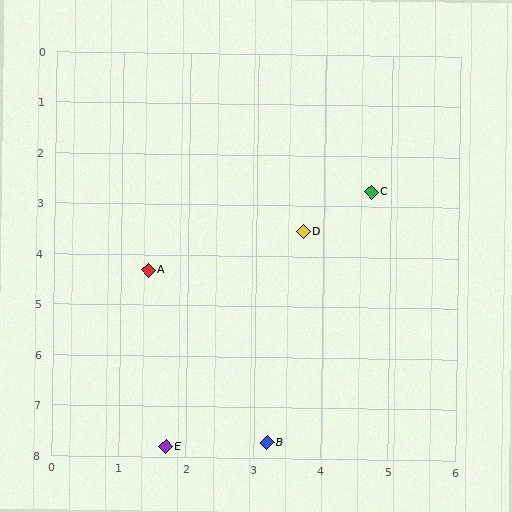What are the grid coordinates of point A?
Point A is at approximately (1.4, 4.3).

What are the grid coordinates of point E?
Point E is at approximately (1.7, 7.8).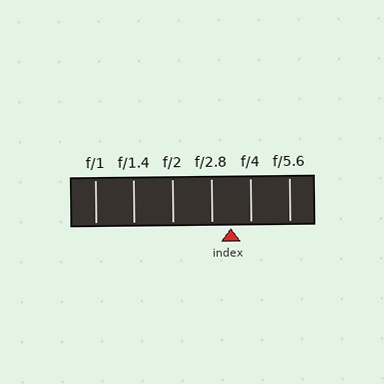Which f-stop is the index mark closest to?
The index mark is closest to f/2.8.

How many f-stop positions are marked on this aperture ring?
There are 6 f-stop positions marked.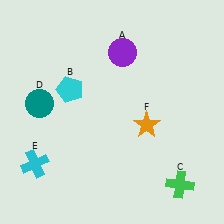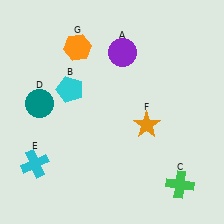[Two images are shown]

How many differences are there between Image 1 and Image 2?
There is 1 difference between the two images.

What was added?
An orange hexagon (G) was added in Image 2.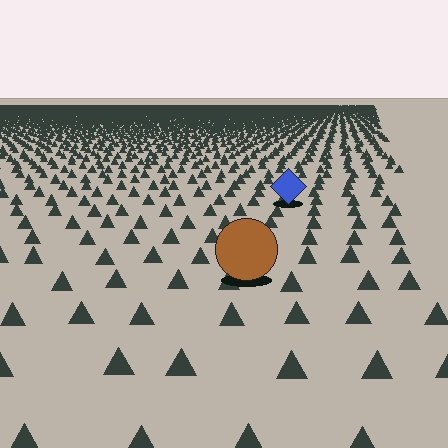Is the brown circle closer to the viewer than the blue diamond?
Yes. The brown circle is closer — you can tell from the texture gradient: the ground texture is coarser near it.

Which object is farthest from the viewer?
The blue diamond is farthest from the viewer. It appears smaller and the ground texture around it is denser.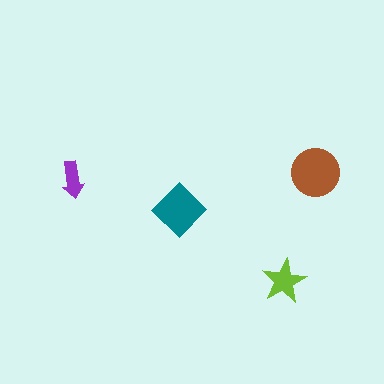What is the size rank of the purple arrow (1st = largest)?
4th.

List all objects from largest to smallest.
The brown circle, the teal diamond, the lime star, the purple arrow.